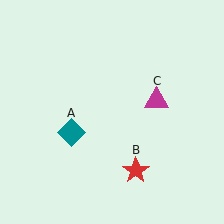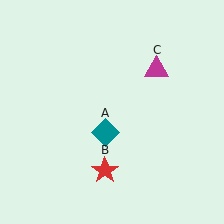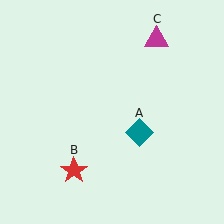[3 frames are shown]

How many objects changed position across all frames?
3 objects changed position: teal diamond (object A), red star (object B), magenta triangle (object C).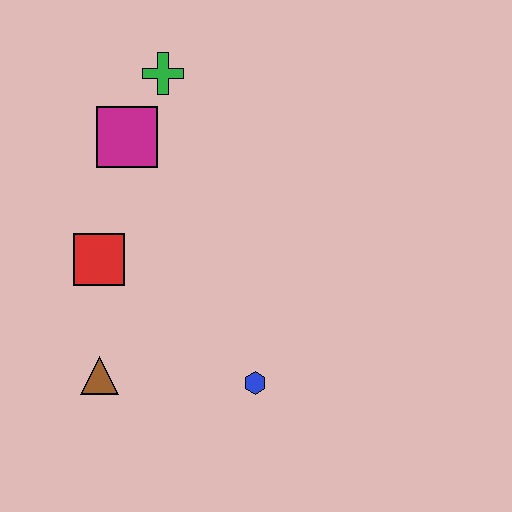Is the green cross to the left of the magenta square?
No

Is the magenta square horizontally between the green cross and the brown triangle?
Yes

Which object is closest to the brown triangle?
The red square is closest to the brown triangle.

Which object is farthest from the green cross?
The blue hexagon is farthest from the green cross.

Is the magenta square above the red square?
Yes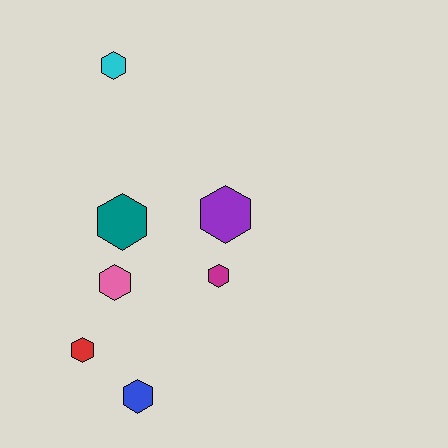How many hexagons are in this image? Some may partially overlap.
There are 7 hexagons.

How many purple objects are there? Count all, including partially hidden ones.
There is 1 purple object.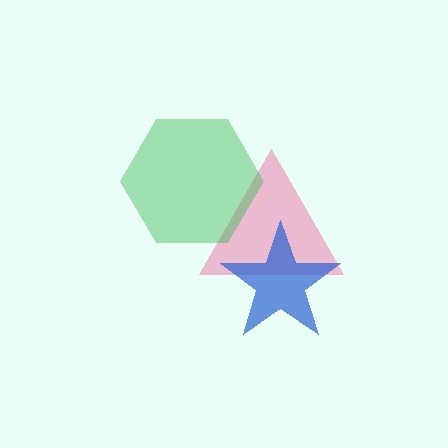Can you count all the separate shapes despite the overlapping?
Yes, there are 3 separate shapes.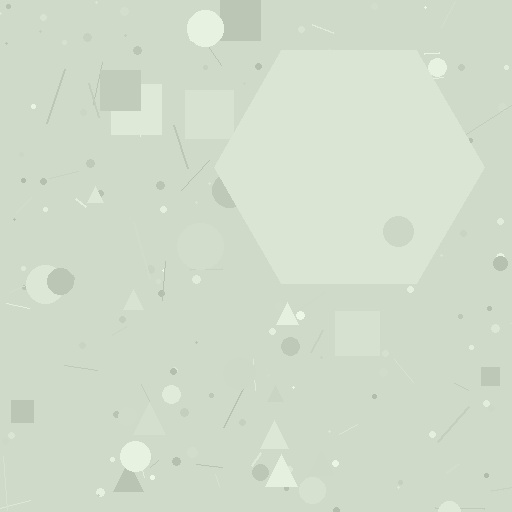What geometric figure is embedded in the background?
A hexagon is embedded in the background.